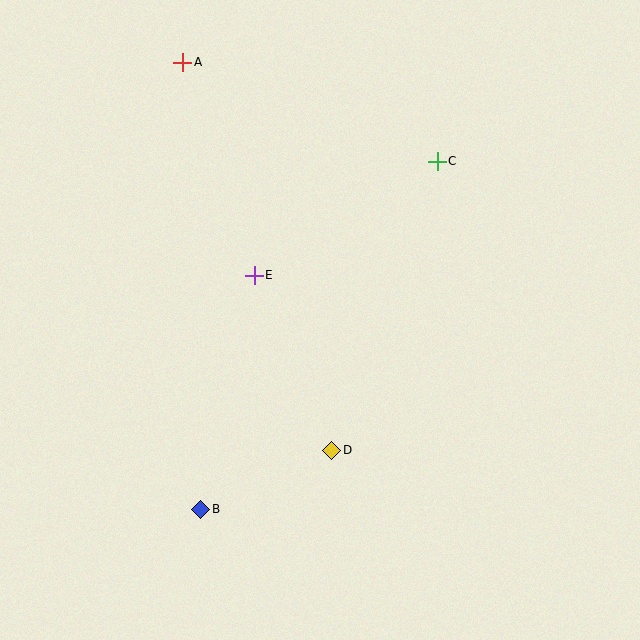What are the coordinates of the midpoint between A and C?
The midpoint between A and C is at (310, 112).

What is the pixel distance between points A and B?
The distance between A and B is 448 pixels.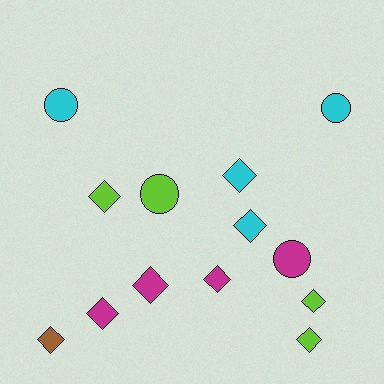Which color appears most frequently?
Magenta, with 4 objects.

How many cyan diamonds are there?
There are 2 cyan diamonds.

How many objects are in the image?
There are 13 objects.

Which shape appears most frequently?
Diamond, with 9 objects.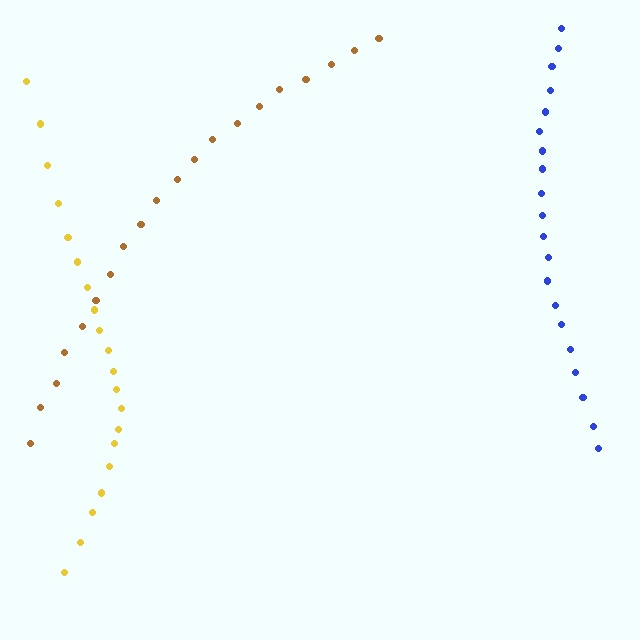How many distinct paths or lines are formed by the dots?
There are 3 distinct paths.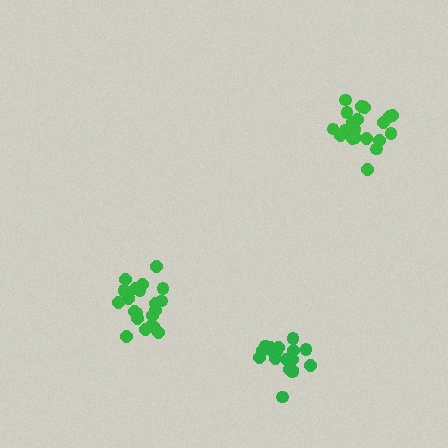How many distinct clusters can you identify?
There are 3 distinct clusters.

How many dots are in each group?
Group 1: 21 dots, Group 2: 18 dots, Group 3: 21 dots (60 total).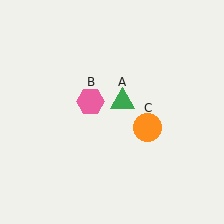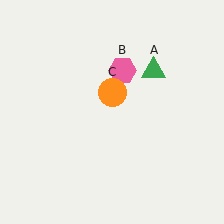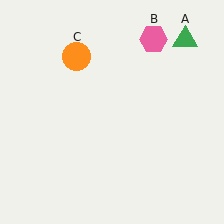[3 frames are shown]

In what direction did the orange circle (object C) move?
The orange circle (object C) moved up and to the left.